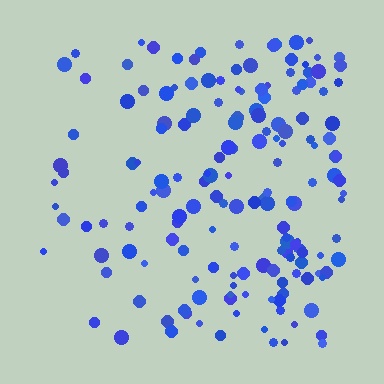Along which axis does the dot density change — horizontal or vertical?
Horizontal.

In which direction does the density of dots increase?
From left to right, with the right side densest.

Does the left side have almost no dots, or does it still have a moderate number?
Still a moderate number, just noticeably fewer than the right.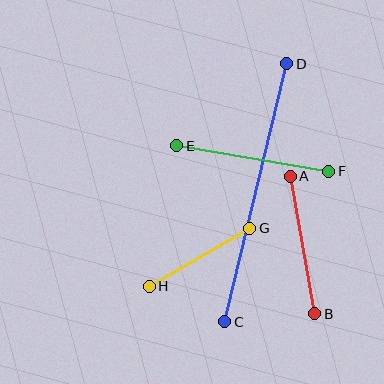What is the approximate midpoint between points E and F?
The midpoint is at approximately (253, 158) pixels.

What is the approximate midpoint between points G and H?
The midpoint is at approximately (200, 257) pixels.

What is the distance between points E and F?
The distance is approximately 155 pixels.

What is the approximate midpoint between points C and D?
The midpoint is at approximately (256, 193) pixels.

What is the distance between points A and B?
The distance is approximately 139 pixels.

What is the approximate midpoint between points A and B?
The midpoint is at approximately (303, 245) pixels.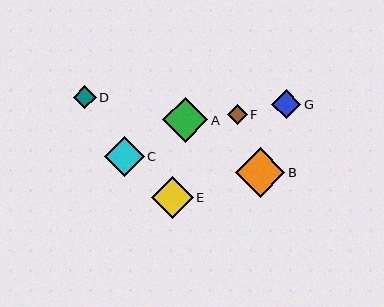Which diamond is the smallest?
Diamond F is the smallest with a size of approximately 20 pixels.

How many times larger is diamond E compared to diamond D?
Diamond E is approximately 1.8 times the size of diamond D.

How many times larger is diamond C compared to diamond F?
Diamond C is approximately 2.0 times the size of diamond F.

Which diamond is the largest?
Diamond B is the largest with a size of approximately 50 pixels.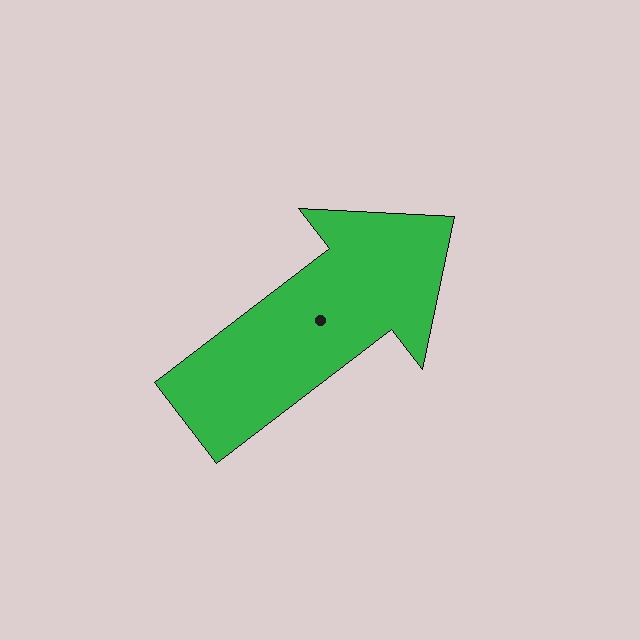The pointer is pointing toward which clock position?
Roughly 2 o'clock.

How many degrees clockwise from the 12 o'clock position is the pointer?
Approximately 53 degrees.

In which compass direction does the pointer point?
Northeast.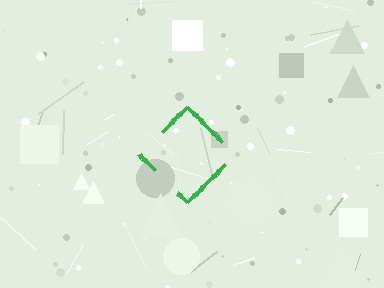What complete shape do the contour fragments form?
The contour fragments form a diamond.